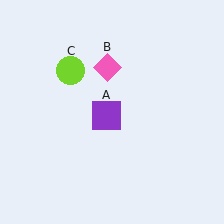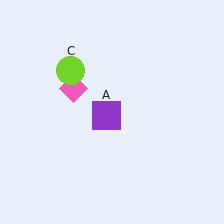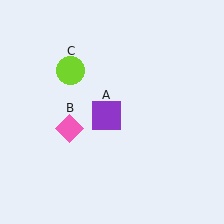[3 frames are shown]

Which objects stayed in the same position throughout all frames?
Purple square (object A) and lime circle (object C) remained stationary.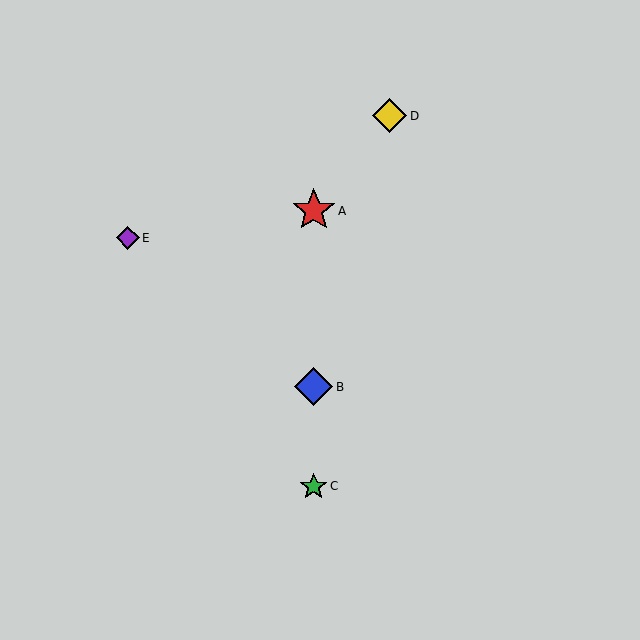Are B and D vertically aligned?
No, B is at x≈314 and D is at x≈390.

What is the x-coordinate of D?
Object D is at x≈390.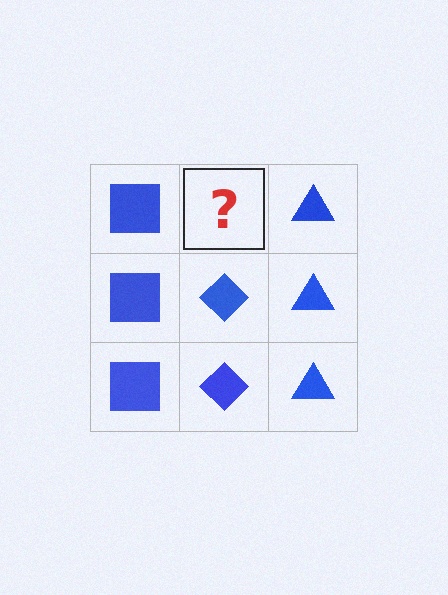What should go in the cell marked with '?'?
The missing cell should contain a blue diamond.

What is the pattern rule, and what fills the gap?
The rule is that each column has a consistent shape. The gap should be filled with a blue diamond.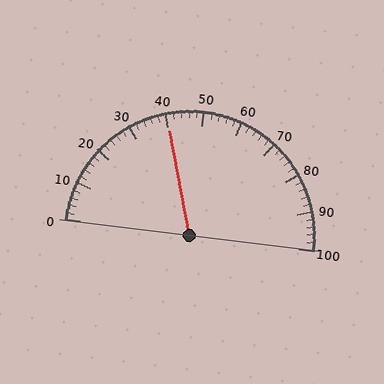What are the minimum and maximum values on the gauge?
The gauge ranges from 0 to 100.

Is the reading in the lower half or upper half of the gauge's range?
The reading is in the lower half of the range (0 to 100).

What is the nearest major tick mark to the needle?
The nearest major tick mark is 40.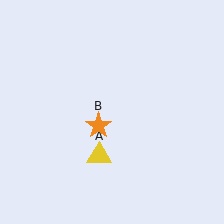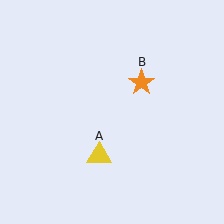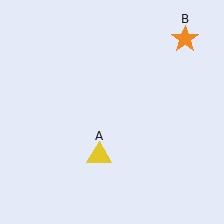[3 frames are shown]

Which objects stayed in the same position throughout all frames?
Yellow triangle (object A) remained stationary.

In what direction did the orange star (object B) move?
The orange star (object B) moved up and to the right.